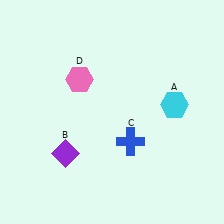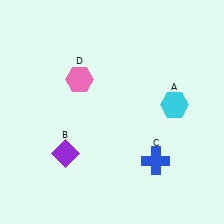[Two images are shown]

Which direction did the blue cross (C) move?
The blue cross (C) moved right.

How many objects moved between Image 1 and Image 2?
1 object moved between the two images.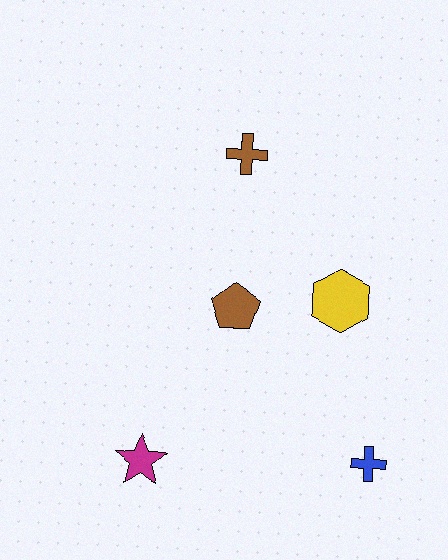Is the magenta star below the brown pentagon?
Yes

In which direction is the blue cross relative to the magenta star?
The blue cross is to the right of the magenta star.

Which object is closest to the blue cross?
The yellow hexagon is closest to the blue cross.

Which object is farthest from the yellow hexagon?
The magenta star is farthest from the yellow hexagon.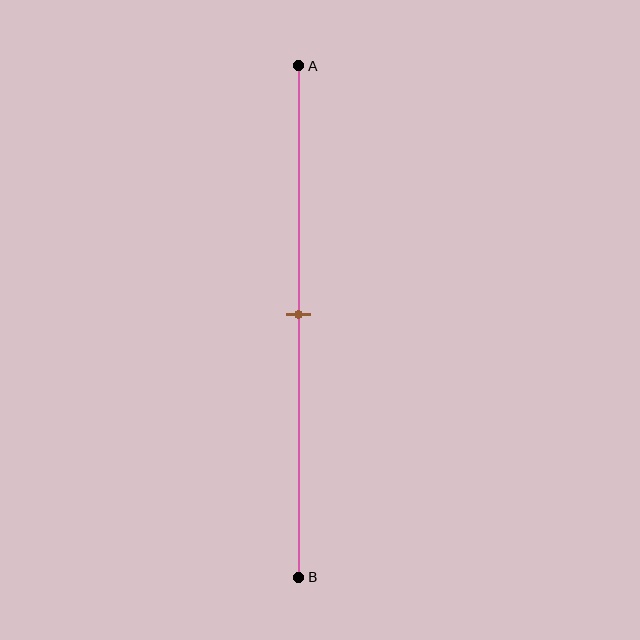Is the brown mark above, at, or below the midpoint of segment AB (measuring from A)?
The brown mark is approximately at the midpoint of segment AB.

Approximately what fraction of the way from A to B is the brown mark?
The brown mark is approximately 50% of the way from A to B.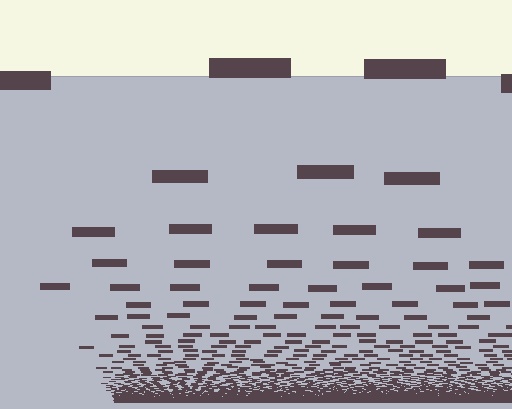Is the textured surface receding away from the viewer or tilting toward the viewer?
The surface appears to tilt toward the viewer. Texture elements get larger and sparser toward the top.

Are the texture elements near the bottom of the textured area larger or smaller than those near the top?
Smaller. The gradient is inverted — elements near the bottom are smaller and denser.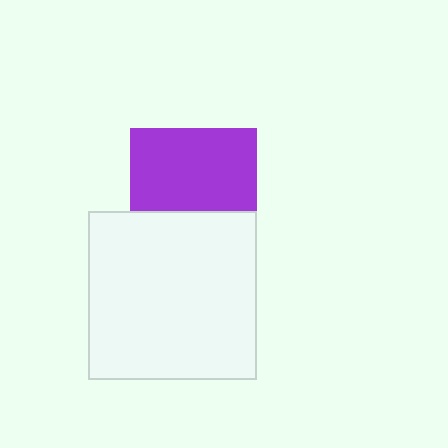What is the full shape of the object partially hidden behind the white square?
The partially hidden object is a purple square.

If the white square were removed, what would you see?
You would see the complete purple square.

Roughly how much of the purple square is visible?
Most of it is visible (roughly 66%).